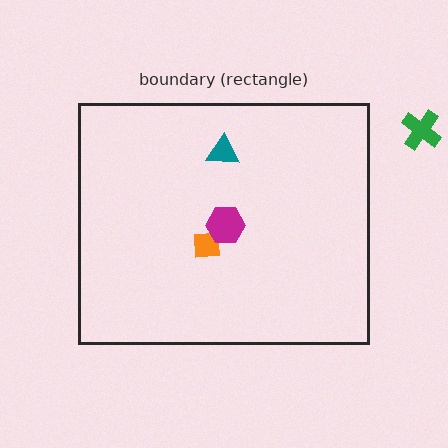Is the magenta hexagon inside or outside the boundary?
Inside.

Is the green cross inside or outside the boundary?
Outside.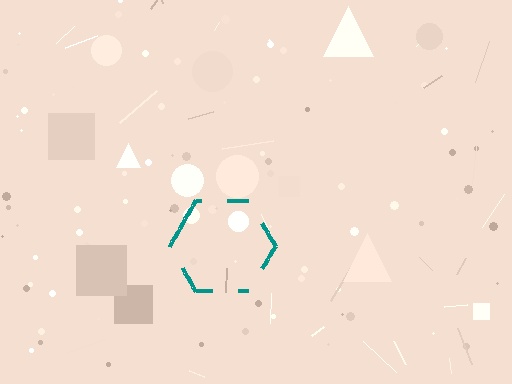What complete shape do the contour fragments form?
The contour fragments form a hexagon.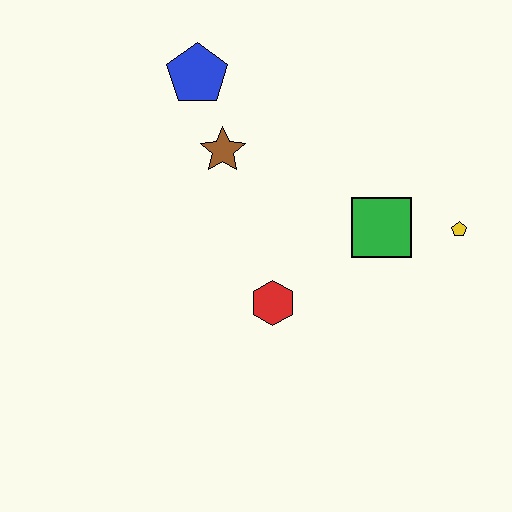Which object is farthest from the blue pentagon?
The yellow pentagon is farthest from the blue pentagon.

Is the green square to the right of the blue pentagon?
Yes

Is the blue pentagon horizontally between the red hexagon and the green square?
No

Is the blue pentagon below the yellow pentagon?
No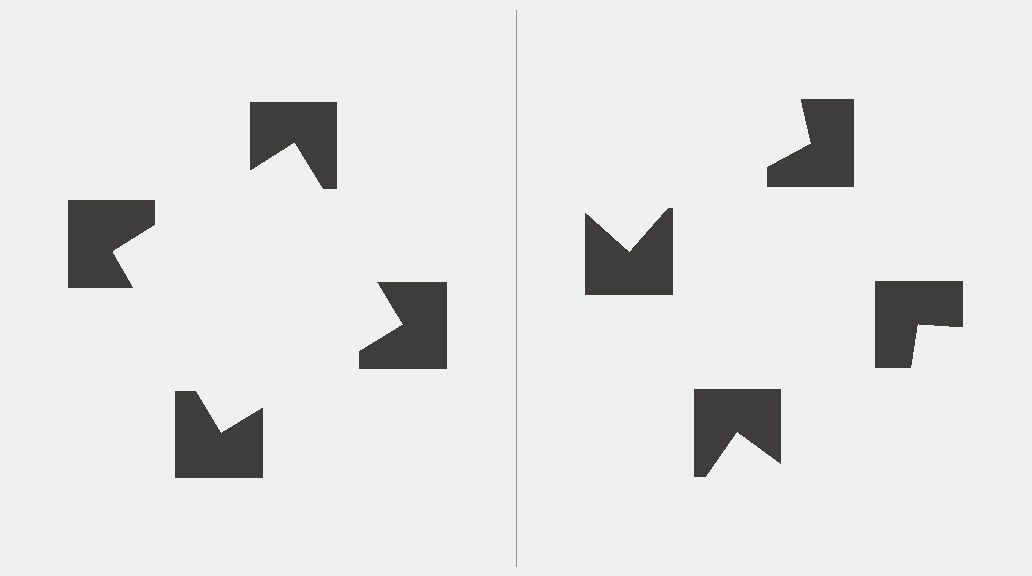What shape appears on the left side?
An illusory square.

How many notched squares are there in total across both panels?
8 — 4 on each side.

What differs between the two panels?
The notched squares are positioned identically on both sides; only the wedge orientations differ. On the left they align to a square; on the right they are misaligned.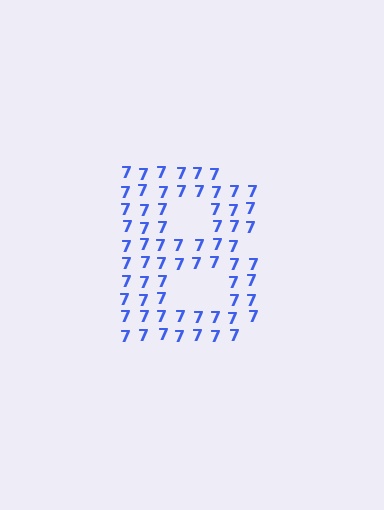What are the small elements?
The small elements are digit 7's.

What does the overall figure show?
The overall figure shows the letter B.